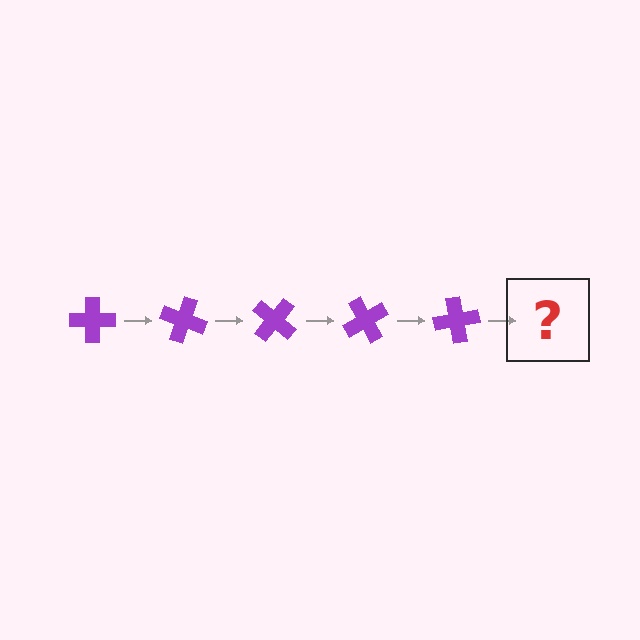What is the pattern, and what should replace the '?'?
The pattern is that the cross rotates 20 degrees each step. The '?' should be a purple cross rotated 100 degrees.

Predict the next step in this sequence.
The next step is a purple cross rotated 100 degrees.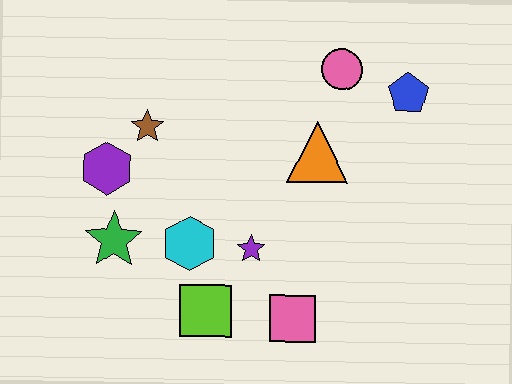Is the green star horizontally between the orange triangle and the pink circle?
No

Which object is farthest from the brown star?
The blue pentagon is farthest from the brown star.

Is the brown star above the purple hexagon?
Yes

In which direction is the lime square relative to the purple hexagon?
The lime square is below the purple hexagon.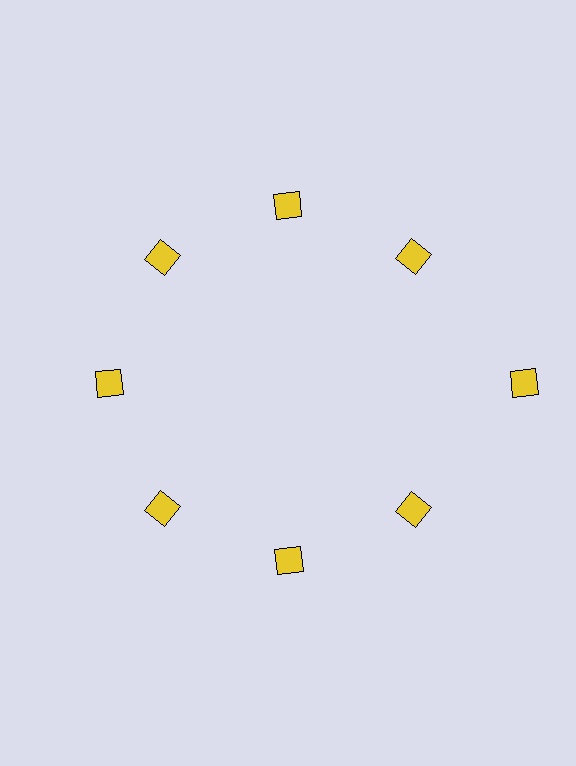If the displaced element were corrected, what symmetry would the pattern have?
It would have 8-fold rotational symmetry — the pattern would map onto itself every 45 degrees.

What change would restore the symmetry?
The symmetry would be restored by moving it inward, back onto the ring so that all 8 diamonds sit at equal angles and equal distance from the center.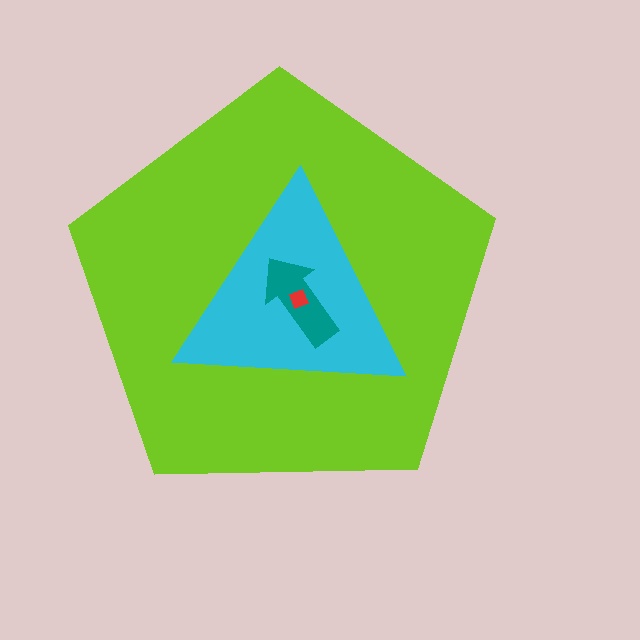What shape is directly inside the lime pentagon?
The cyan triangle.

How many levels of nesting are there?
4.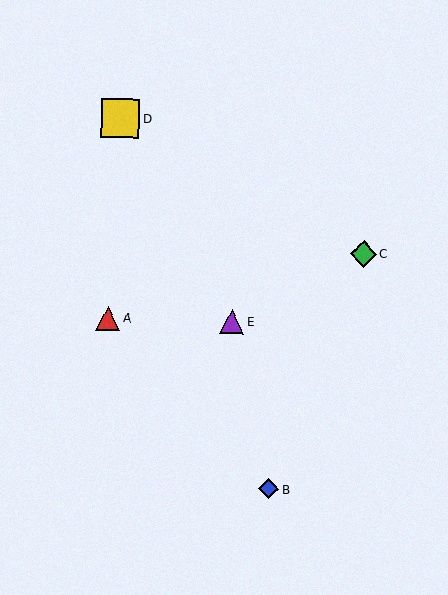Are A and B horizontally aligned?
No, A is at y≈318 and B is at y≈489.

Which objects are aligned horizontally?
Objects A, E are aligned horizontally.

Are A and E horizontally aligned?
Yes, both are at y≈318.